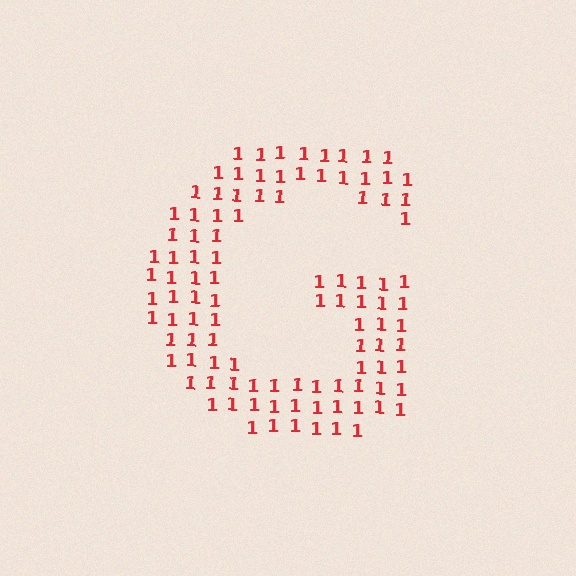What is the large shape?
The large shape is the letter G.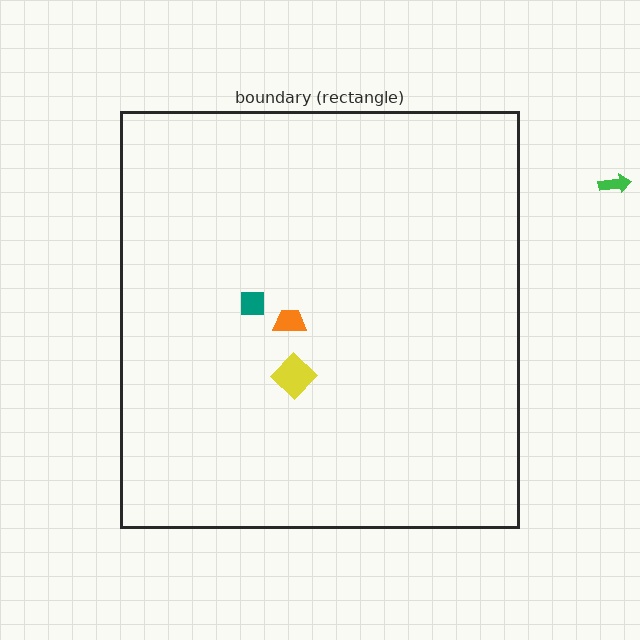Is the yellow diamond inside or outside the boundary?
Inside.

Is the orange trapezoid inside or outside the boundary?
Inside.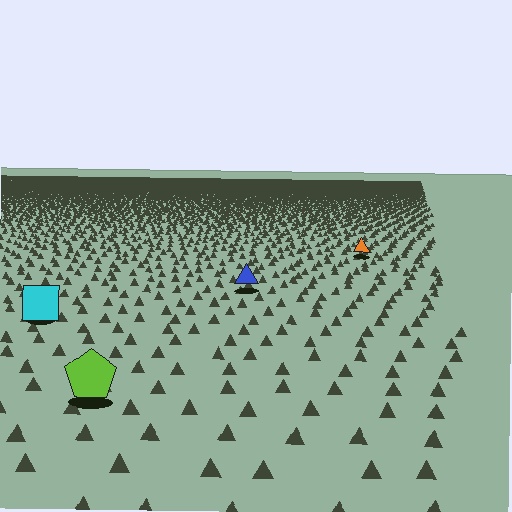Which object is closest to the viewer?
The lime pentagon is closest. The texture marks near it are larger and more spread out.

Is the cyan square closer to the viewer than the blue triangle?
Yes. The cyan square is closer — you can tell from the texture gradient: the ground texture is coarser near it.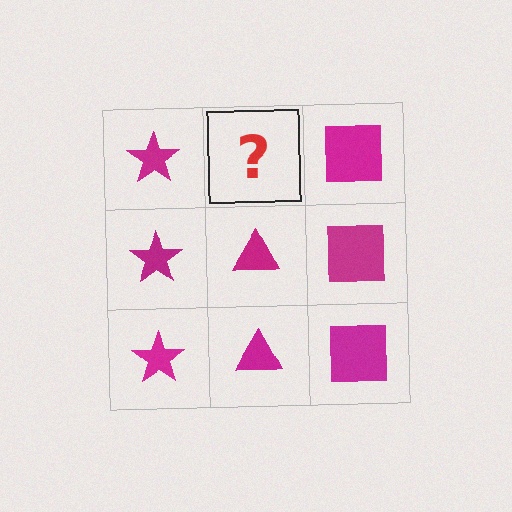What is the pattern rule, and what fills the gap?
The rule is that each column has a consistent shape. The gap should be filled with a magenta triangle.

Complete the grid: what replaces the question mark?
The question mark should be replaced with a magenta triangle.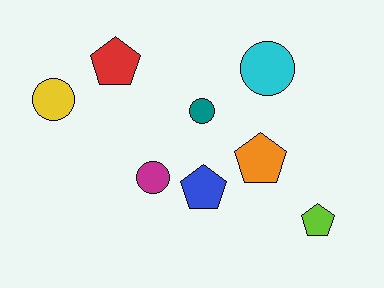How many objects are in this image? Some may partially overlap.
There are 8 objects.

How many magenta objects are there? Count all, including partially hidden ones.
There is 1 magenta object.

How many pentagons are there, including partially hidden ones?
There are 4 pentagons.